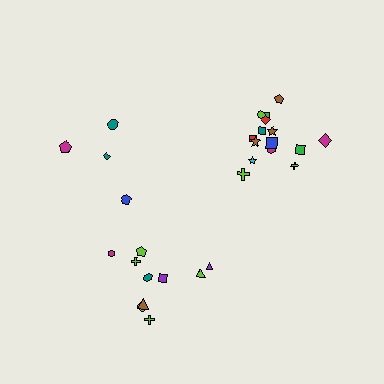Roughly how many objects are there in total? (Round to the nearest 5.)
Roughly 30 objects in total.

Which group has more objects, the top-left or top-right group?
The top-right group.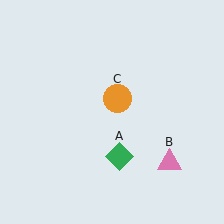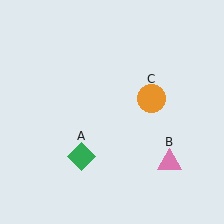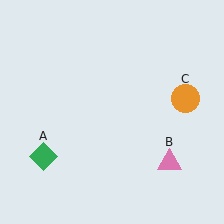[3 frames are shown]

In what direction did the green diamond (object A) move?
The green diamond (object A) moved left.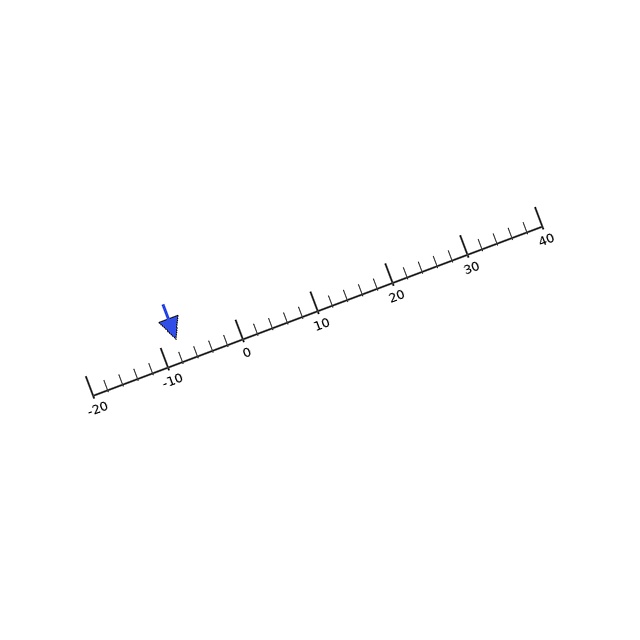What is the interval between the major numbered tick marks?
The major tick marks are spaced 10 units apart.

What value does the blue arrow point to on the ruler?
The blue arrow points to approximately -8.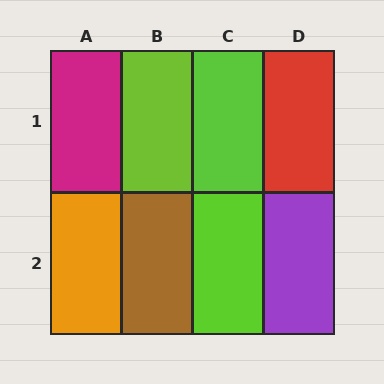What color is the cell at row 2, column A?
Orange.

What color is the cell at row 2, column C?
Lime.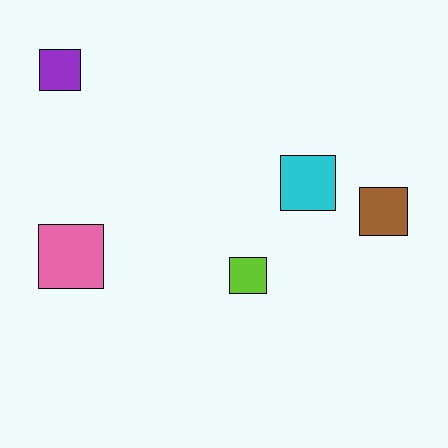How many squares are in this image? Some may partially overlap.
There are 5 squares.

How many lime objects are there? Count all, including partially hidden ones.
There is 1 lime object.